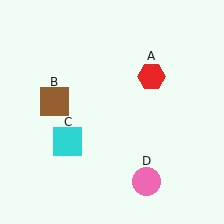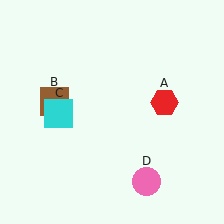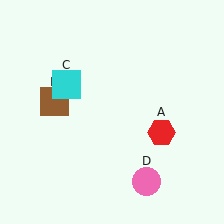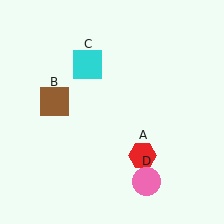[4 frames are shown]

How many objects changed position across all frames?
2 objects changed position: red hexagon (object A), cyan square (object C).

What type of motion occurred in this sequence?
The red hexagon (object A), cyan square (object C) rotated clockwise around the center of the scene.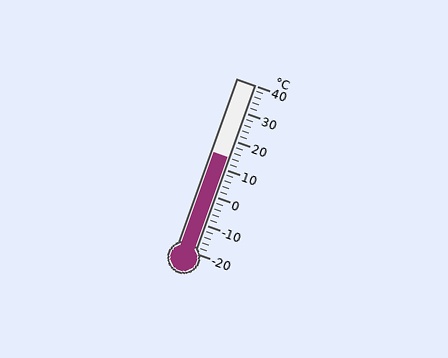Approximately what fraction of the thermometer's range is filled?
The thermometer is filled to approximately 55% of its range.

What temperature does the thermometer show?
The thermometer shows approximately 14°C.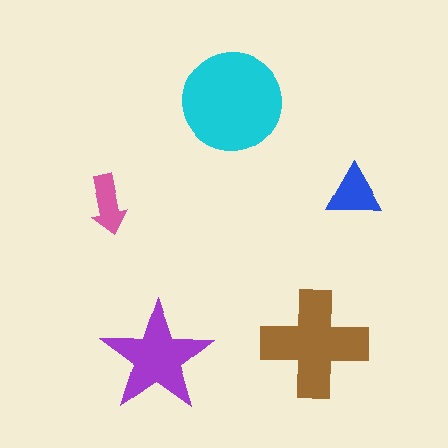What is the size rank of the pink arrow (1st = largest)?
5th.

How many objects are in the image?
There are 5 objects in the image.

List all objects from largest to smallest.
The cyan circle, the brown cross, the purple star, the blue triangle, the pink arrow.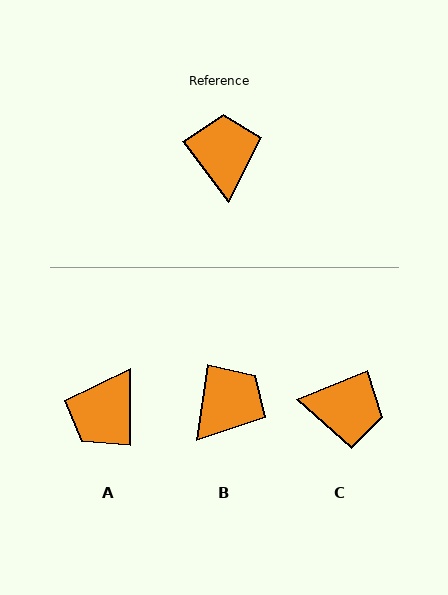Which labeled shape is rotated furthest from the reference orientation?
A, about 143 degrees away.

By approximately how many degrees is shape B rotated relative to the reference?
Approximately 45 degrees clockwise.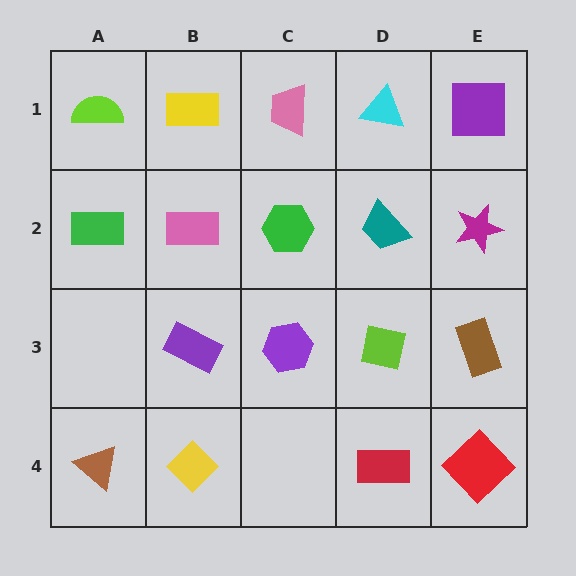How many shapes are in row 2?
5 shapes.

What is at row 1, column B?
A yellow rectangle.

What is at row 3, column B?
A purple rectangle.